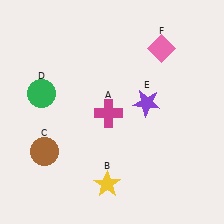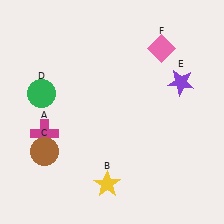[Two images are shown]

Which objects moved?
The objects that moved are: the magenta cross (A), the purple star (E).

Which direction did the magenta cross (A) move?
The magenta cross (A) moved left.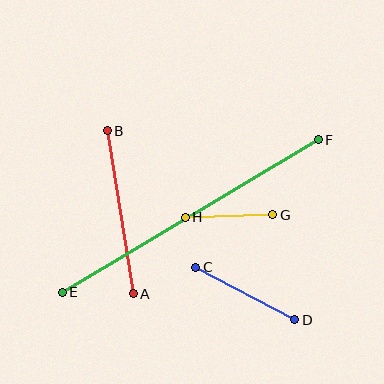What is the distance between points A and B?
The distance is approximately 165 pixels.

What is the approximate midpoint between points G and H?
The midpoint is at approximately (229, 216) pixels.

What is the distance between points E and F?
The distance is approximately 298 pixels.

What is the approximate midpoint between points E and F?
The midpoint is at approximately (190, 216) pixels.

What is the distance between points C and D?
The distance is approximately 112 pixels.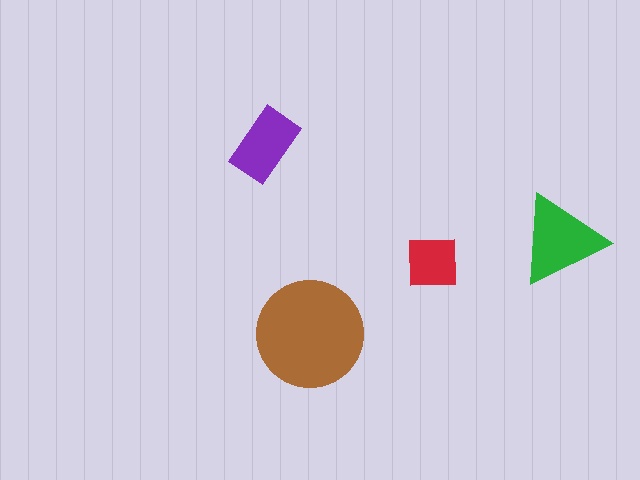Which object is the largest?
The brown circle.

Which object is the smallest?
The red square.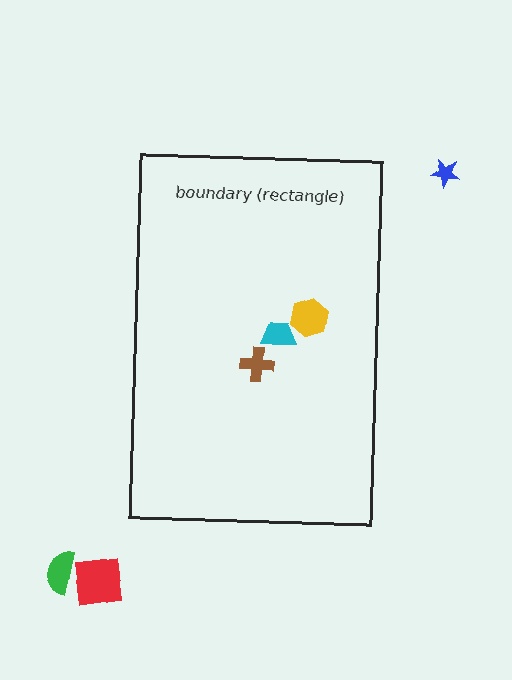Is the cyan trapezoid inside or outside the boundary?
Inside.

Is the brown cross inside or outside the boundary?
Inside.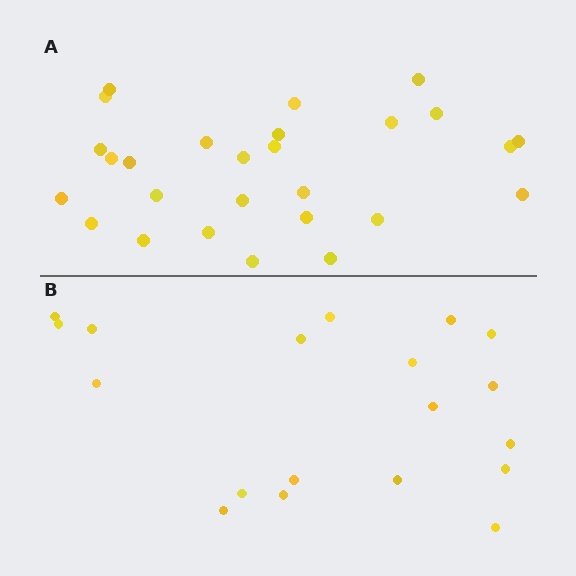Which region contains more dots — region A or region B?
Region A (the top region) has more dots.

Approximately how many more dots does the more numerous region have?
Region A has roughly 8 or so more dots than region B.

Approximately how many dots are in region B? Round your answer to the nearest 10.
About 20 dots. (The exact count is 19, which rounds to 20.)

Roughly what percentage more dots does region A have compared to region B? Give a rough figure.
About 40% more.